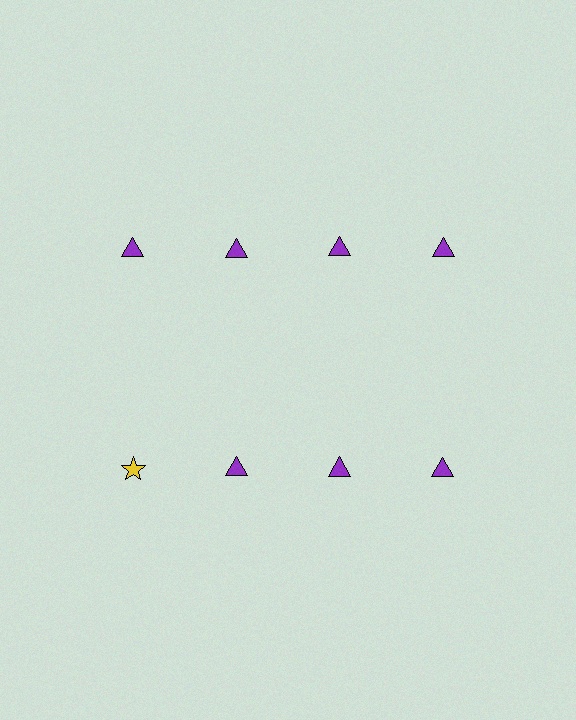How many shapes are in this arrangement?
There are 8 shapes arranged in a grid pattern.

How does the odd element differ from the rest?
It differs in both color (yellow instead of purple) and shape (star instead of triangle).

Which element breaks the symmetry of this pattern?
The yellow star in the second row, leftmost column breaks the symmetry. All other shapes are purple triangles.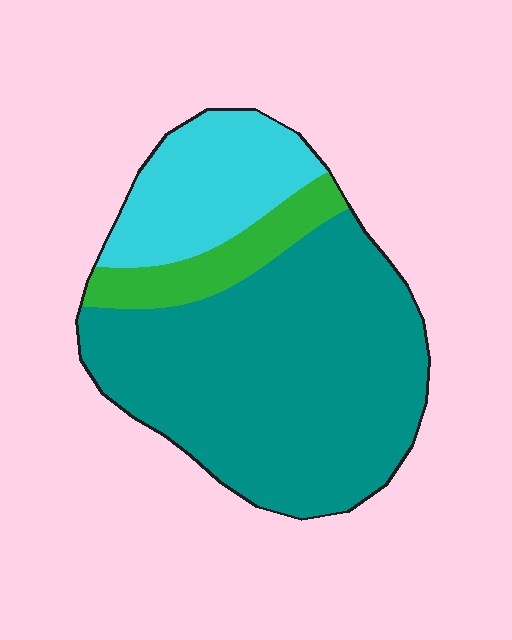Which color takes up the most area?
Teal, at roughly 65%.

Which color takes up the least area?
Green, at roughly 10%.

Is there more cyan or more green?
Cyan.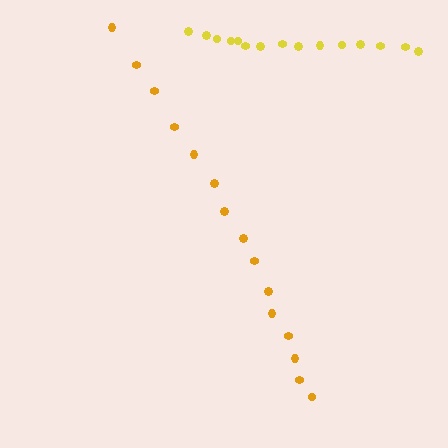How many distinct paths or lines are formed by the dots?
There are 2 distinct paths.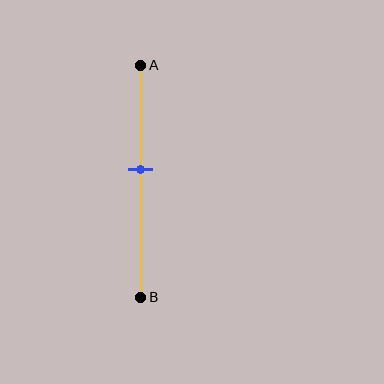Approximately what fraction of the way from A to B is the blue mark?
The blue mark is approximately 45% of the way from A to B.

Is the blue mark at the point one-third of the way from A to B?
No, the mark is at about 45% from A, not at the 33% one-third point.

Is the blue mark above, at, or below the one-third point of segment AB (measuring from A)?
The blue mark is below the one-third point of segment AB.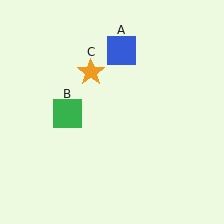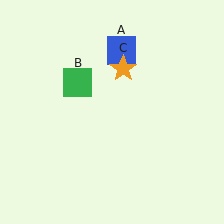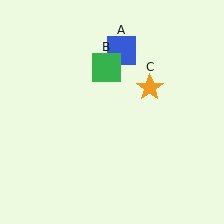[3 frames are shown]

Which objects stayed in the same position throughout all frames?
Blue square (object A) remained stationary.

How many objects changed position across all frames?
2 objects changed position: green square (object B), orange star (object C).